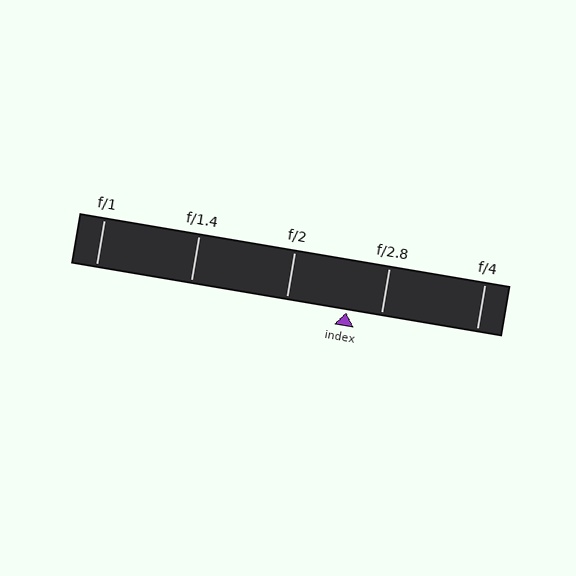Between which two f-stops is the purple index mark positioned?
The index mark is between f/2 and f/2.8.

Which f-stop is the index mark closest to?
The index mark is closest to f/2.8.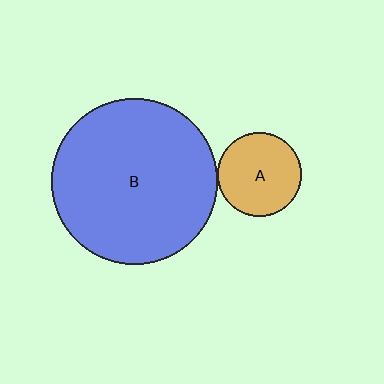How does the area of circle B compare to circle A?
Approximately 3.9 times.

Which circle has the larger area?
Circle B (blue).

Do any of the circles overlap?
No, none of the circles overlap.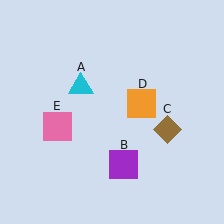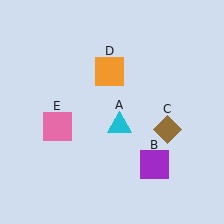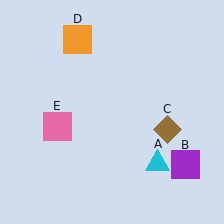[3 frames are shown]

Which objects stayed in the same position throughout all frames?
Brown diamond (object C) and pink square (object E) remained stationary.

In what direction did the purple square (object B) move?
The purple square (object B) moved right.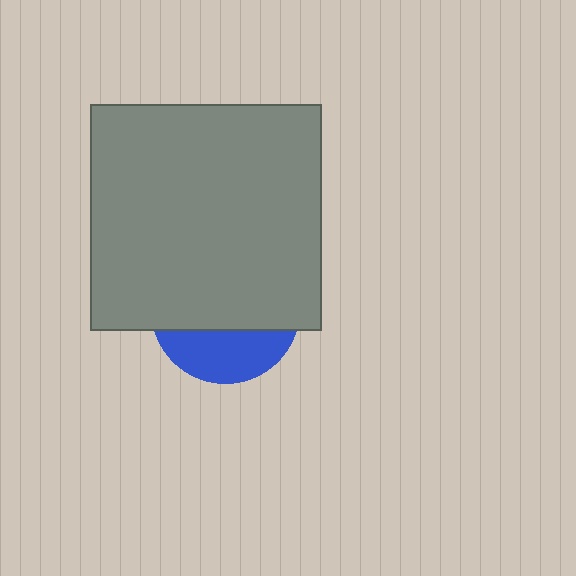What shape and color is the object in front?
The object in front is a gray rectangle.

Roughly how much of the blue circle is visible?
A small part of it is visible (roughly 31%).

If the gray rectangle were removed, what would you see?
You would see the complete blue circle.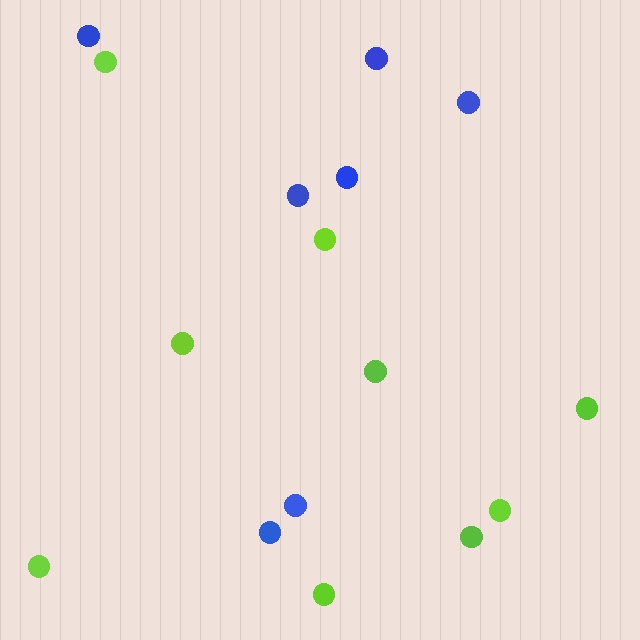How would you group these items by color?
There are 2 groups: one group of blue circles (7) and one group of lime circles (9).